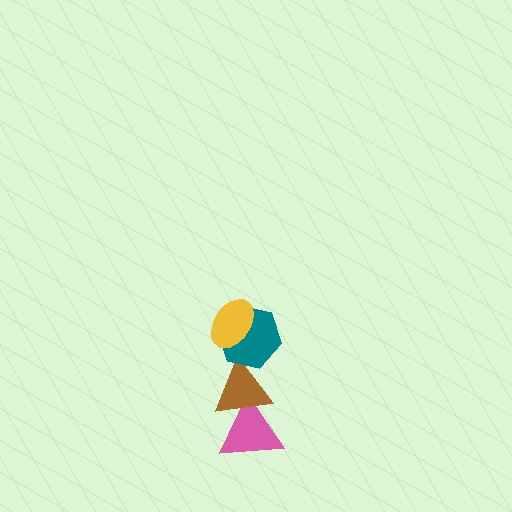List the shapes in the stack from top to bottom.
From top to bottom: the yellow ellipse, the teal hexagon, the brown triangle, the pink triangle.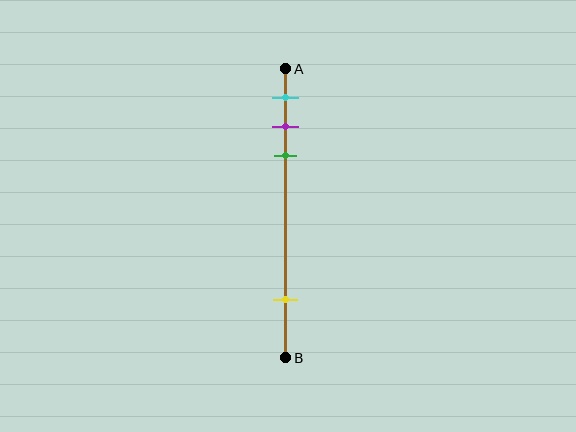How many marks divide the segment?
There are 4 marks dividing the segment.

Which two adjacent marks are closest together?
The purple and green marks are the closest adjacent pair.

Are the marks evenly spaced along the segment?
No, the marks are not evenly spaced.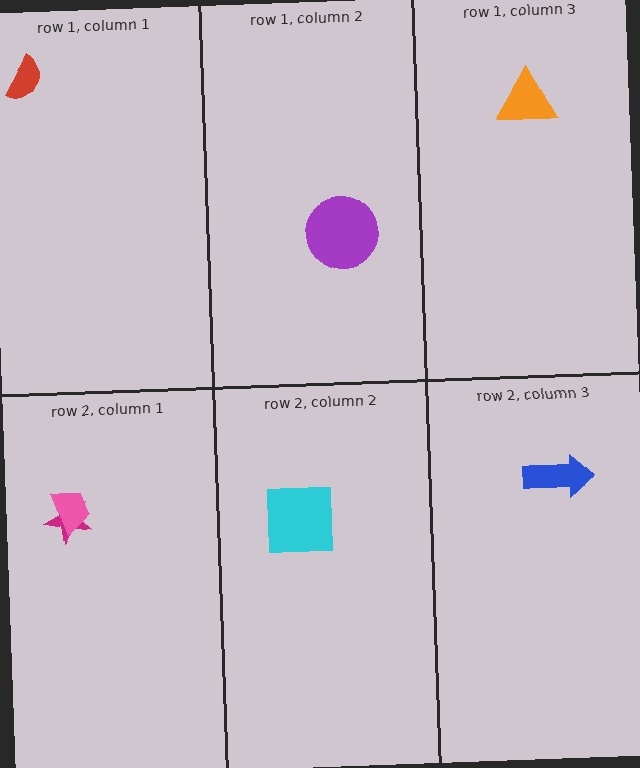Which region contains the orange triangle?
The row 1, column 3 region.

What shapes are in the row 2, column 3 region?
The blue arrow.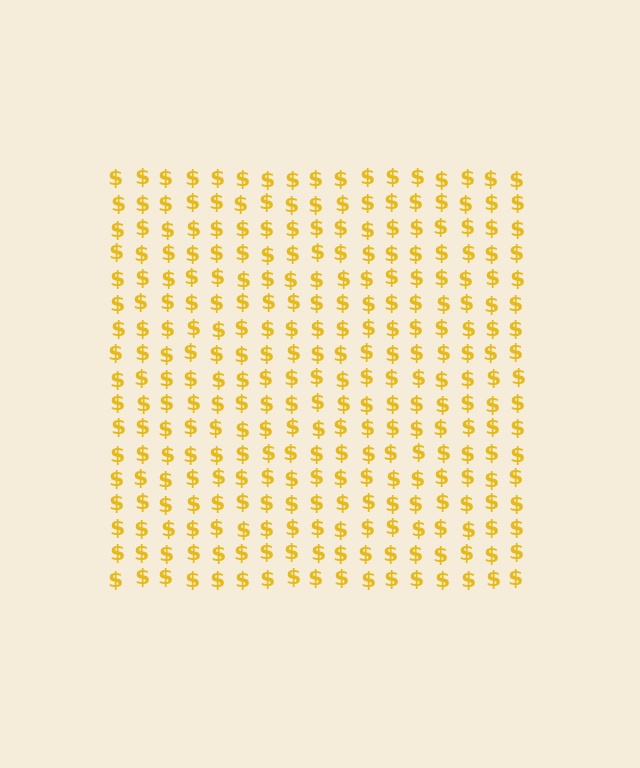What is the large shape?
The large shape is a square.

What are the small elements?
The small elements are dollar signs.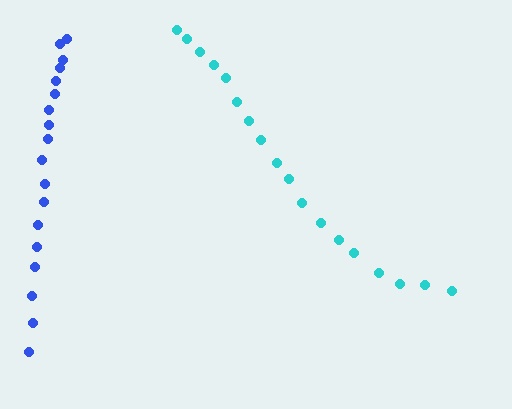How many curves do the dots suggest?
There are 2 distinct paths.